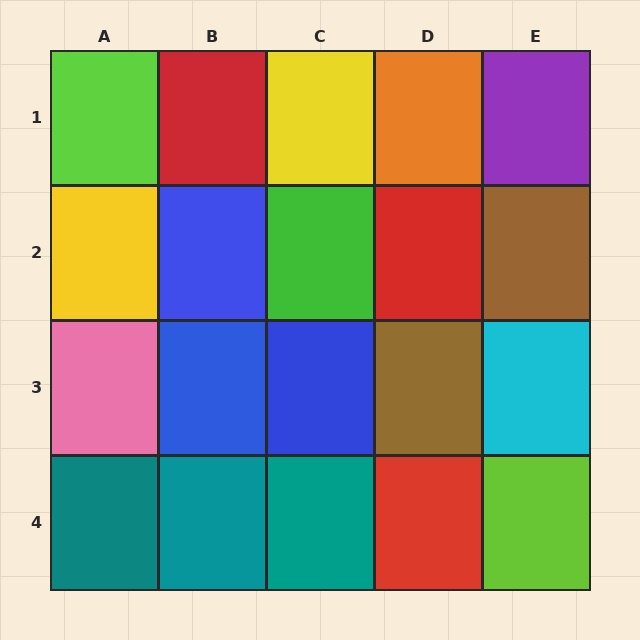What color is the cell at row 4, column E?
Lime.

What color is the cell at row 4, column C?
Teal.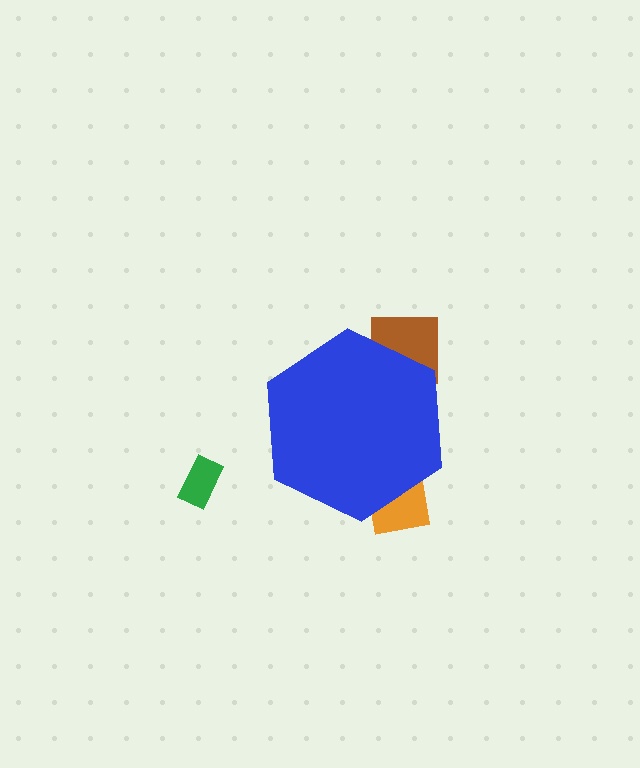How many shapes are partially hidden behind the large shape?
2 shapes are partially hidden.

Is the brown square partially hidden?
Yes, the brown square is partially hidden behind the blue hexagon.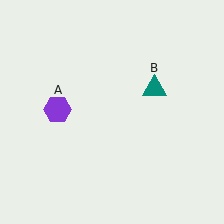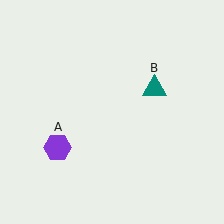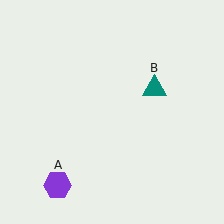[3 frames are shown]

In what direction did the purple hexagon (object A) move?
The purple hexagon (object A) moved down.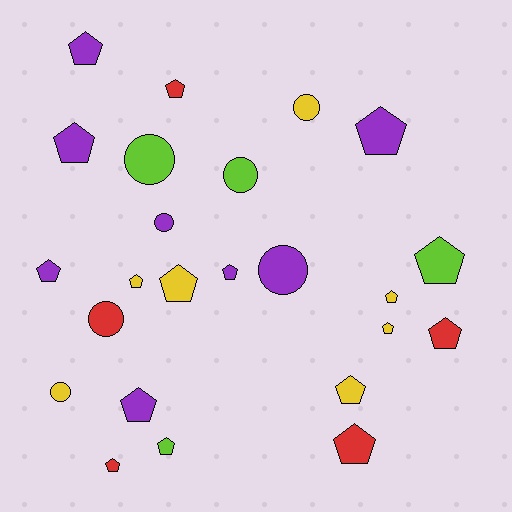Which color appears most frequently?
Purple, with 8 objects.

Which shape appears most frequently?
Pentagon, with 17 objects.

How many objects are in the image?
There are 24 objects.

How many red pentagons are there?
There are 4 red pentagons.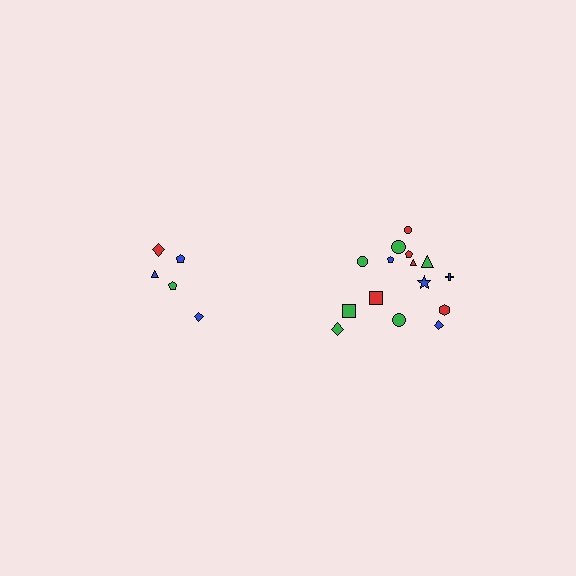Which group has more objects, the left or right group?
The right group.